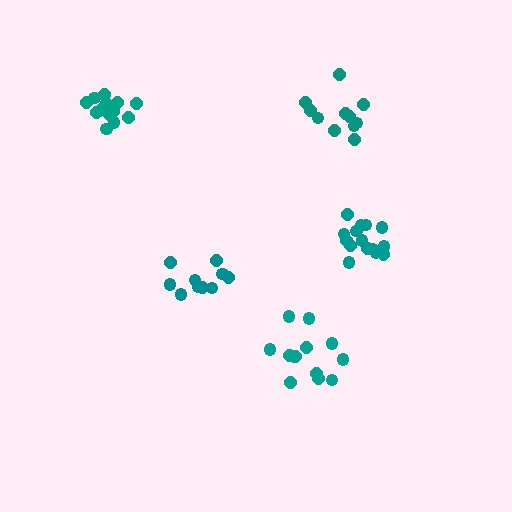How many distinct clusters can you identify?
There are 5 distinct clusters.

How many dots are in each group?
Group 1: 10 dots, Group 2: 11 dots, Group 3: 13 dots, Group 4: 15 dots, Group 5: 14 dots (63 total).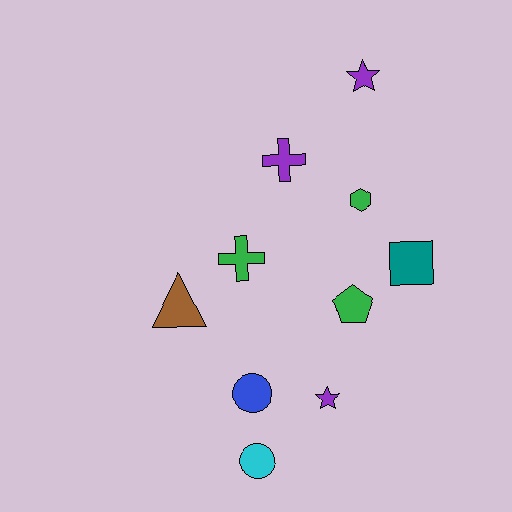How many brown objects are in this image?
There is 1 brown object.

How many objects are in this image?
There are 10 objects.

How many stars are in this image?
There are 2 stars.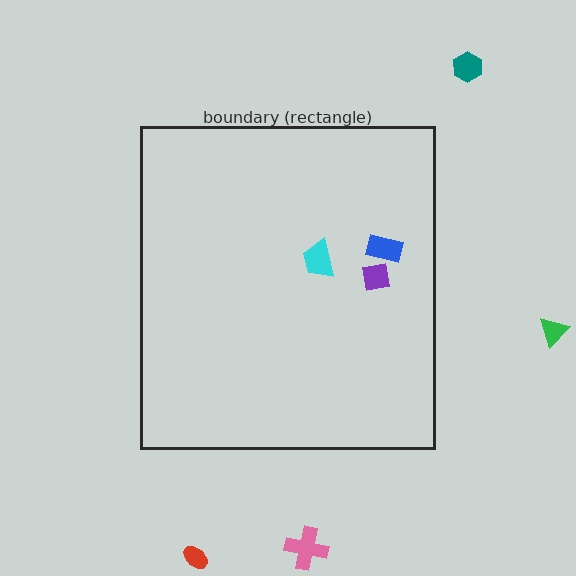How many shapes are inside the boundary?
3 inside, 4 outside.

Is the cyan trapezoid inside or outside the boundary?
Inside.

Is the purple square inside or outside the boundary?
Inside.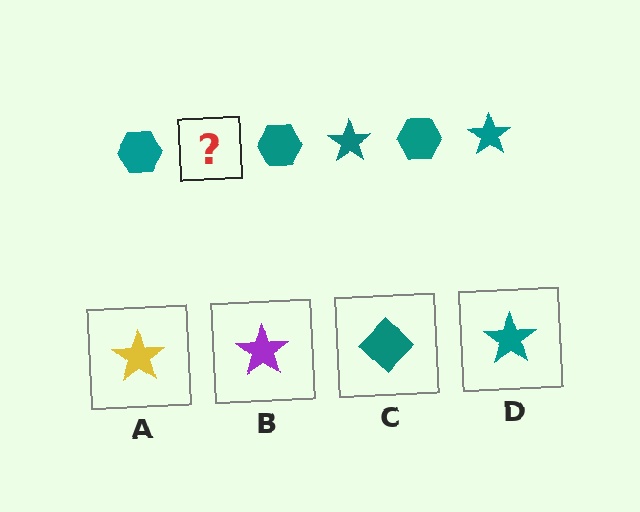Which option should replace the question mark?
Option D.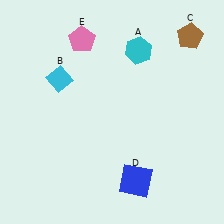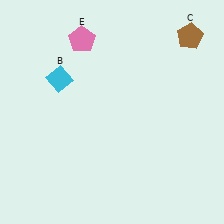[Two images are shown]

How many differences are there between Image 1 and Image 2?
There are 2 differences between the two images.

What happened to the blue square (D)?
The blue square (D) was removed in Image 2. It was in the bottom-right area of Image 1.